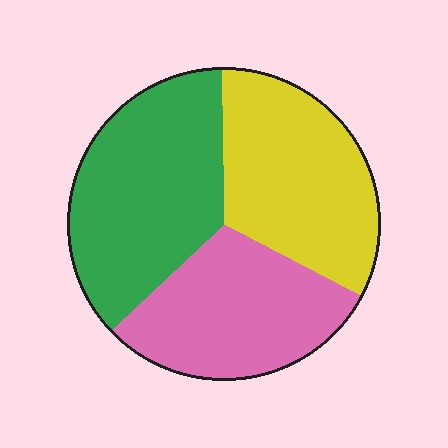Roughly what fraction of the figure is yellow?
Yellow takes up about one third (1/3) of the figure.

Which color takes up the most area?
Green, at roughly 35%.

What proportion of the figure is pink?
Pink covers 30% of the figure.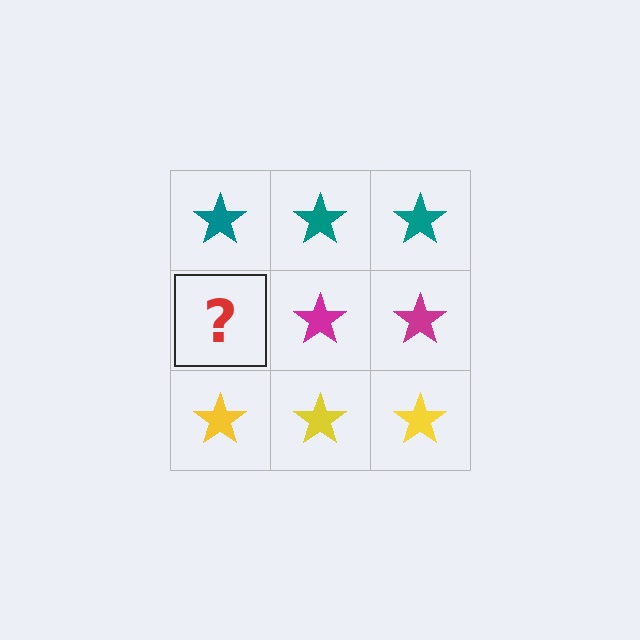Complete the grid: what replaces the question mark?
The question mark should be replaced with a magenta star.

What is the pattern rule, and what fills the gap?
The rule is that each row has a consistent color. The gap should be filled with a magenta star.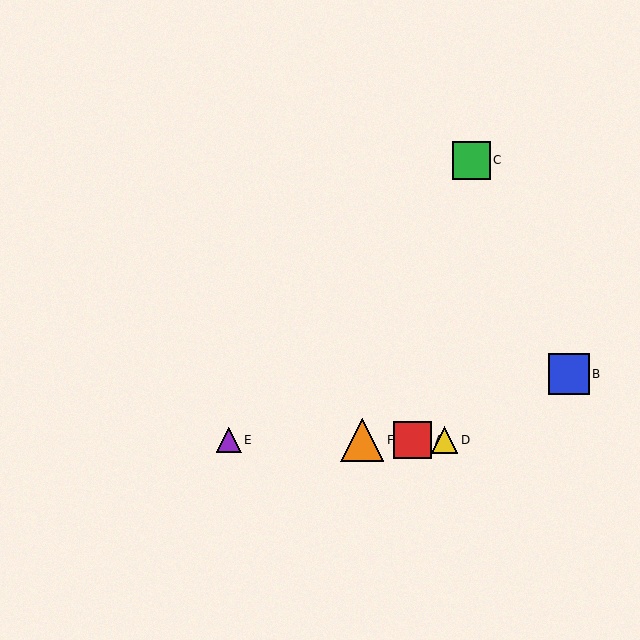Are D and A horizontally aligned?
Yes, both are at y≈440.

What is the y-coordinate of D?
Object D is at y≈440.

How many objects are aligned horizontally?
4 objects (A, D, E, F) are aligned horizontally.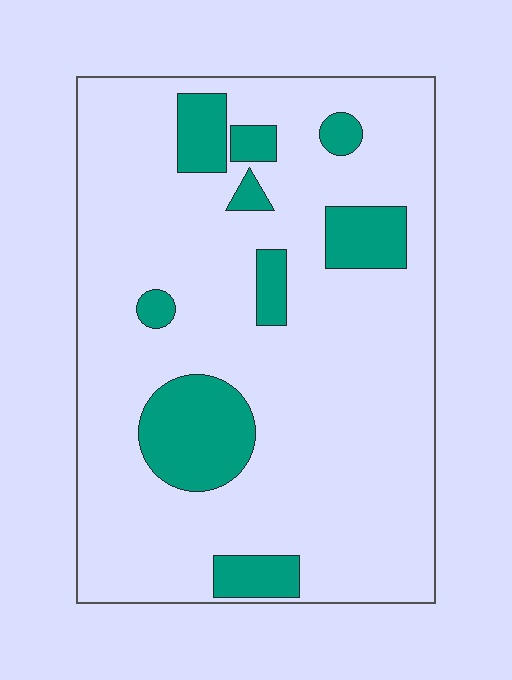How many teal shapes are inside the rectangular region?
9.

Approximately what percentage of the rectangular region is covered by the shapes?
Approximately 15%.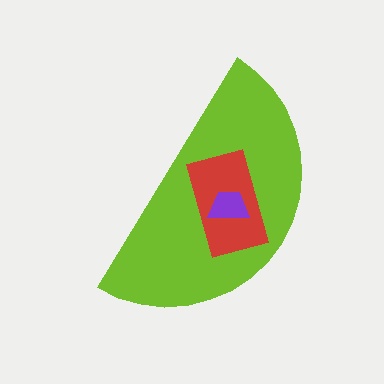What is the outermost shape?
The lime semicircle.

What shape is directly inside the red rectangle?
The purple trapezoid.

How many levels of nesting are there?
3.